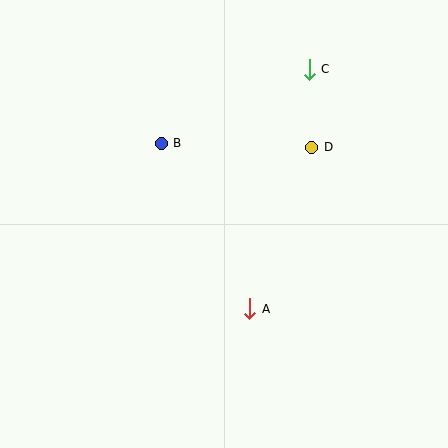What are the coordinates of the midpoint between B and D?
The midpoint between B and D is at (236, 145).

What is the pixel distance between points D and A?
The distance between D and A is 173 pixels.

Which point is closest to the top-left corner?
Point B is closest to the top-left corner.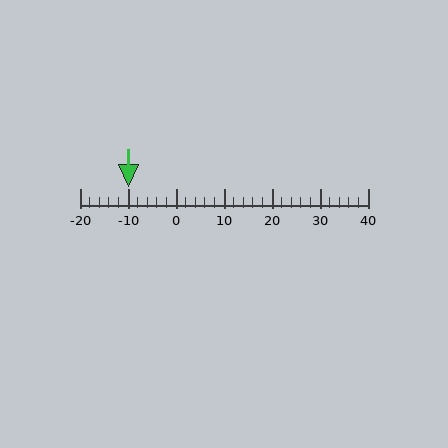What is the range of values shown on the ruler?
The ruler shows values from -20 to 40.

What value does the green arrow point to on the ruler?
The green arrow points to approximately -10.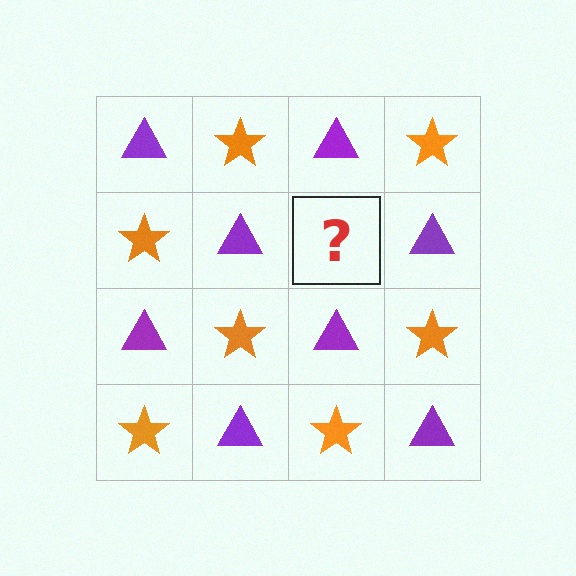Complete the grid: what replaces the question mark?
The question mark should be replaced with an orange star.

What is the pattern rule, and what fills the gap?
The rule is that it alternates purple triangle and orange star in a checkerboard pattern. The gap should be filled with an orange star.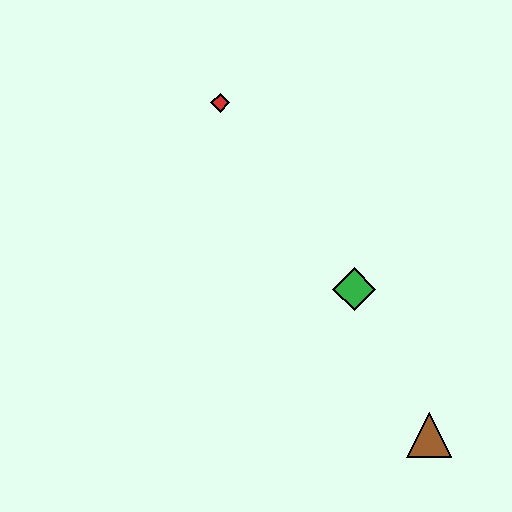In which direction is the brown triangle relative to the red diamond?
The brown triangle is below the red diamond.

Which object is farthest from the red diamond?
The brown triangle is farthest from the red diamond.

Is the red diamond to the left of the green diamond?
Yes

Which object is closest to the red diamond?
The green diamond is closest to the red diamond.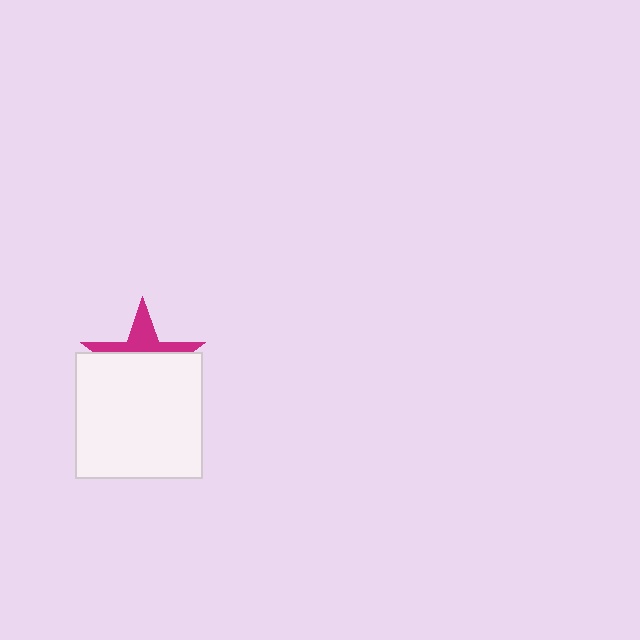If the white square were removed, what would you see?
You would see the complete magenta star.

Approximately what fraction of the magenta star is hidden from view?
Roughly 64% of the magenta star is hidden behind the white square.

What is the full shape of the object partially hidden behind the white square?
The partially hidden object is a magenta star.